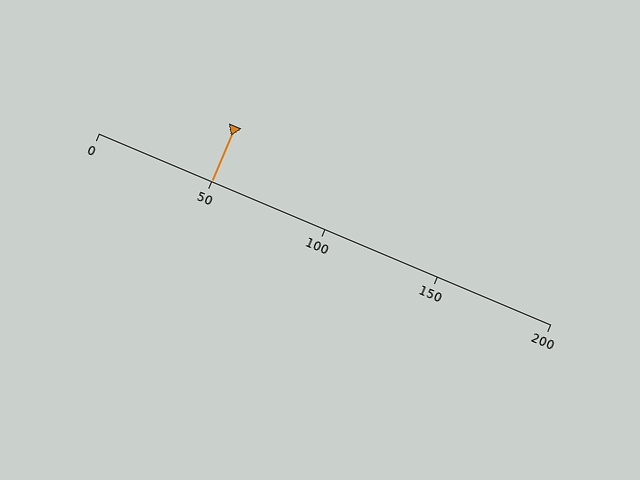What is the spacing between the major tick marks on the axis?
The major ticks are spaced 50 apart.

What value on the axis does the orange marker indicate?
The marker indicates approximately 50.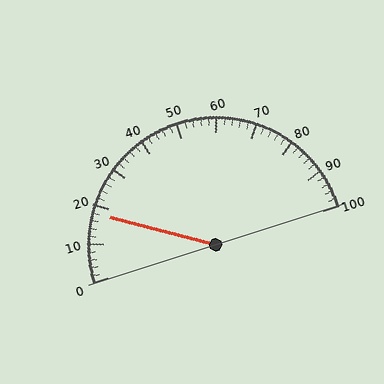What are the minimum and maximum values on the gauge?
The gauge ranges from 0 to 100.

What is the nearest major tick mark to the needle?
The nearest major tick mark is 20.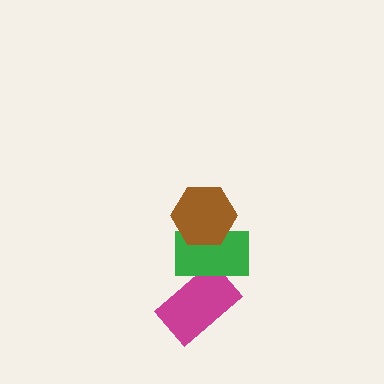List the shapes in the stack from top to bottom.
From top to bottom: the brown hexagon, the green rectangle, the magenta rectangle.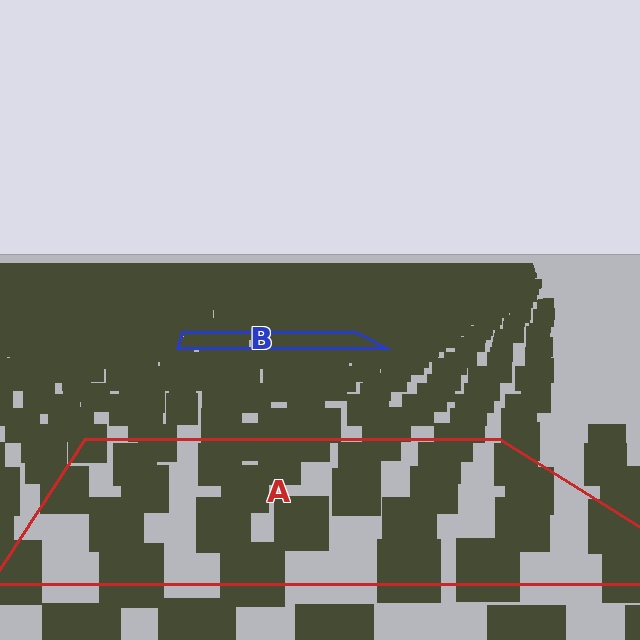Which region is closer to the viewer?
Region A is closer. The texture elements there are larger and more spread out.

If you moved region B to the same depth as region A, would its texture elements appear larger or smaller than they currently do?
They would appear larger. At a closer depth, the same texture elements are projected at a bigger on-screen size.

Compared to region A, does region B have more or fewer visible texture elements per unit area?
Region B has more texture elements per unit area — they are packed more densely because it is farther away.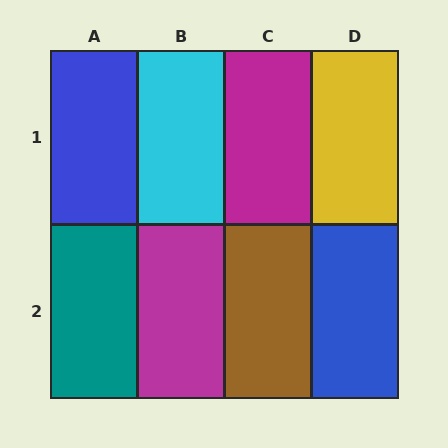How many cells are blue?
2 cells are blue.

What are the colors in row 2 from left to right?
Teal, magenta, brown, blue.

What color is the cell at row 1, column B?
Cyan.